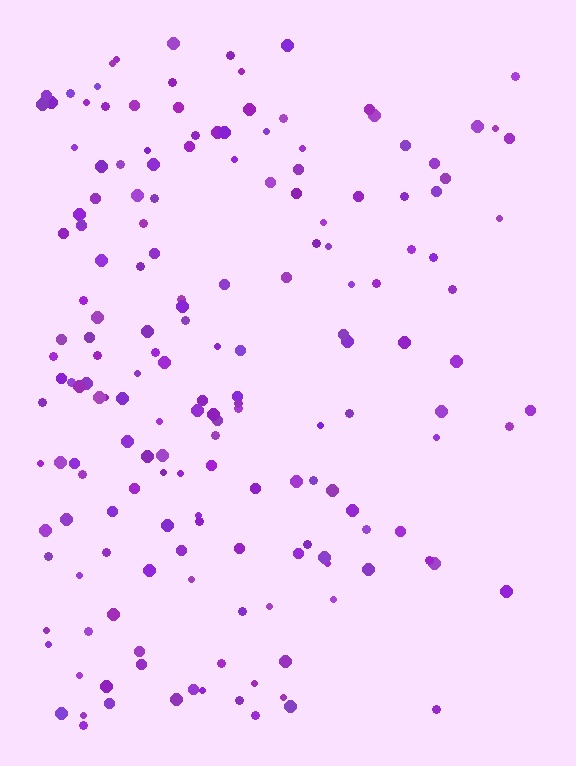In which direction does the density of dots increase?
From right to left, with the left side densest.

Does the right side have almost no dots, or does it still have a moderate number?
Still a moderate number, just noticeably fewer than the left.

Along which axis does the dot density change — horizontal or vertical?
Horizontal.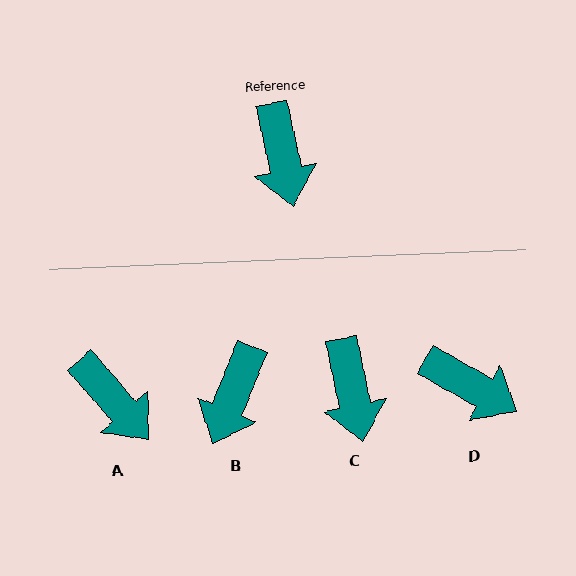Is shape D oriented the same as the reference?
No, it is off by about 48 degrees.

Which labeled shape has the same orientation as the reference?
C.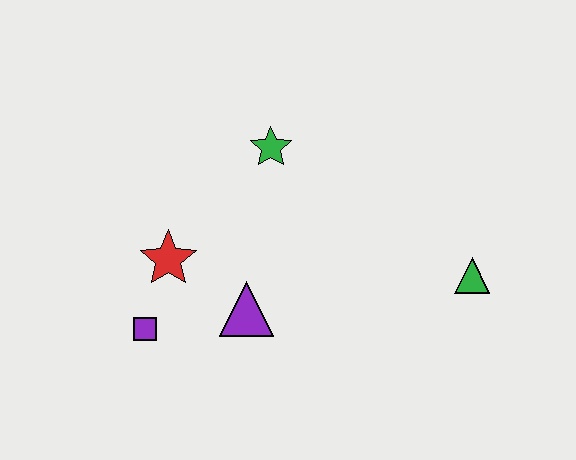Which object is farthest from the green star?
The green triangle is farthest from the green star.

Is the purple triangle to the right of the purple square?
Yes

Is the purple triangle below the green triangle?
Yes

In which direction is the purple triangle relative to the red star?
The purple triangle is to the right of the red star.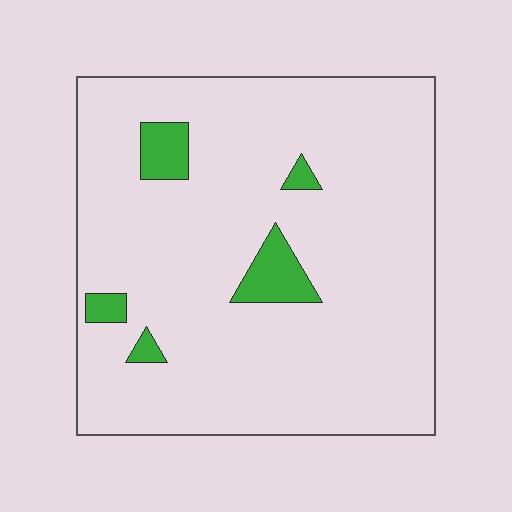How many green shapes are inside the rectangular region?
5.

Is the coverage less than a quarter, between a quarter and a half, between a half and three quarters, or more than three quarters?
Less than a quarter.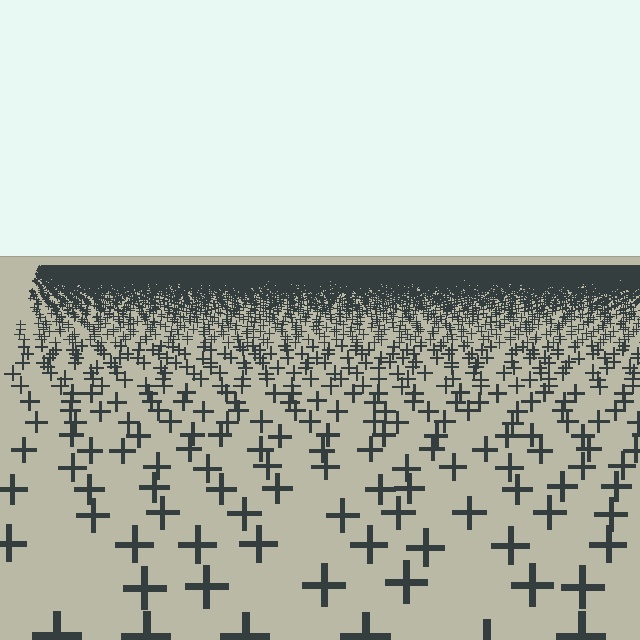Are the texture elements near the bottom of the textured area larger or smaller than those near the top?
Larger. Near the bottom, elements are closer to the viewer and appear at a bigger on-screen size.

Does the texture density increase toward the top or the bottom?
Density increases toward the top.